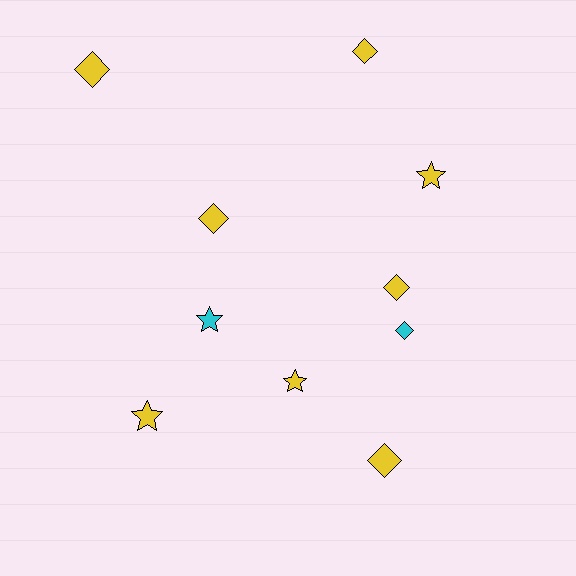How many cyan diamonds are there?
There is 1 cyan diamond.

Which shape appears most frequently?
Diamond, with 6 objects.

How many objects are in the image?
There are 10 objects.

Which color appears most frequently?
Yellow, with 8 objects.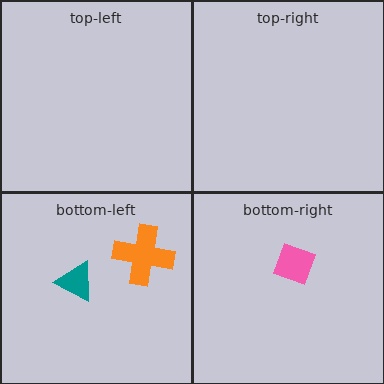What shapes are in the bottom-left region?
The orange cross, the teal triangle.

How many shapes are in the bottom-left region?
2.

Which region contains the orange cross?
The bottom-left region.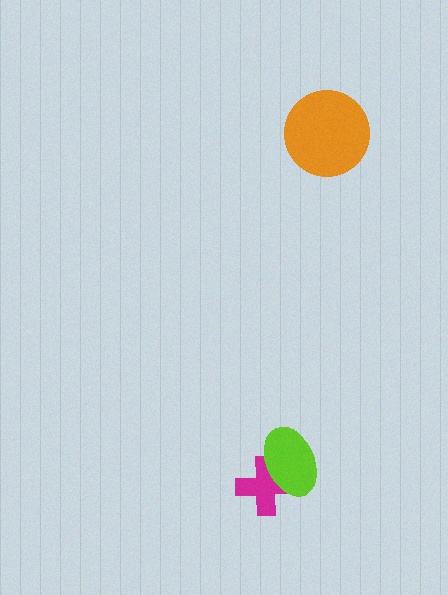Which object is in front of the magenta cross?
The lime ellipse is in front of the magenta cross.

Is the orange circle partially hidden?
No, no other shape covers it.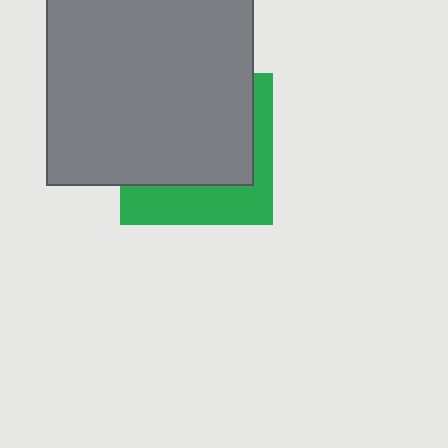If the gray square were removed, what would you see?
You would see the complete green square.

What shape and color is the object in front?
The object in front is a gray square.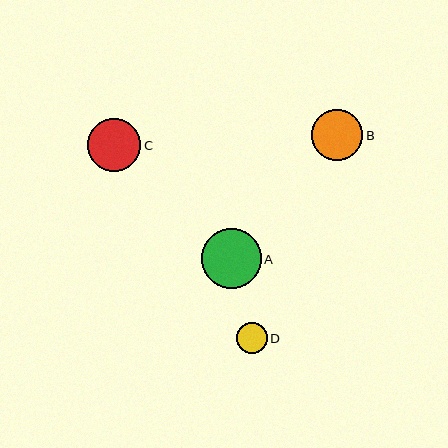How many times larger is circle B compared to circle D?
Circle B is approximately 1.6 times the size of circle D.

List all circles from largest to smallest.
From largest to smallest: A, C, B, D.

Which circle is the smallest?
Circle D is the smallest with a size of approximately 31 pixels.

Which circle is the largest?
Circle A is the largest with a size of approximately 60 pixels.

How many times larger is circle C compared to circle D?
Circle C is approximately 1.7 times the size of circle D.